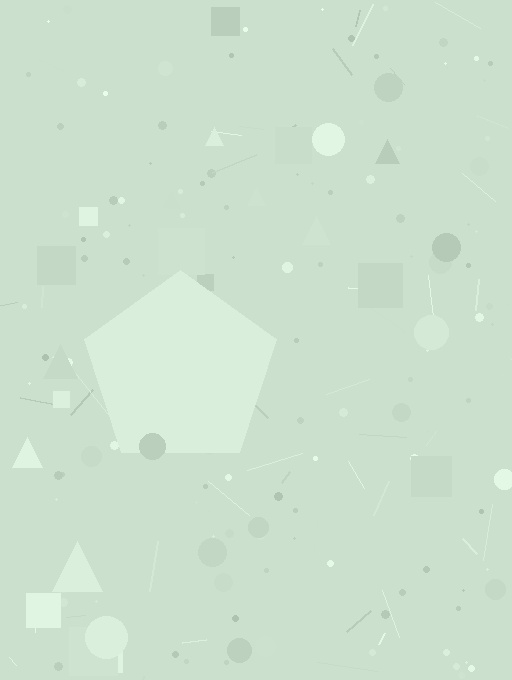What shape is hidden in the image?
A pentagon is hidden in the image.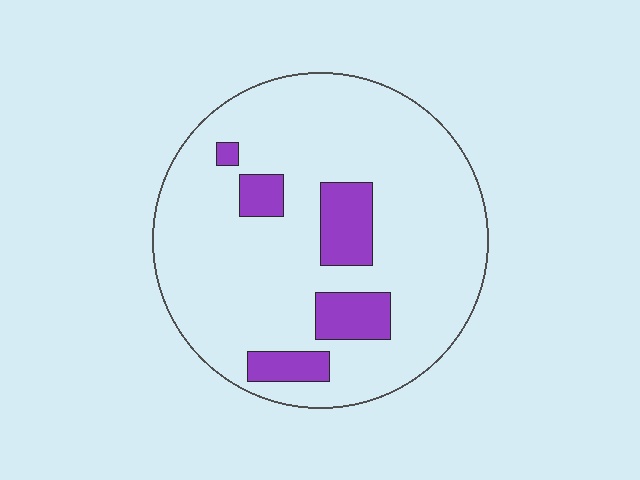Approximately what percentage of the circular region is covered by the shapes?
Approximately 15%.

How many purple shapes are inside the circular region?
5.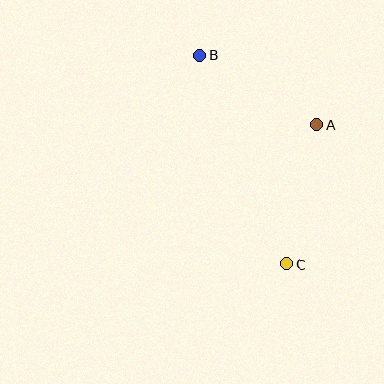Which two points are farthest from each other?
Points B and C are farthest from each other.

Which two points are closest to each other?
Points A and B are closest to each other.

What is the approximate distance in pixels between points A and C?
The distance between A and C is approximately 143 pixels.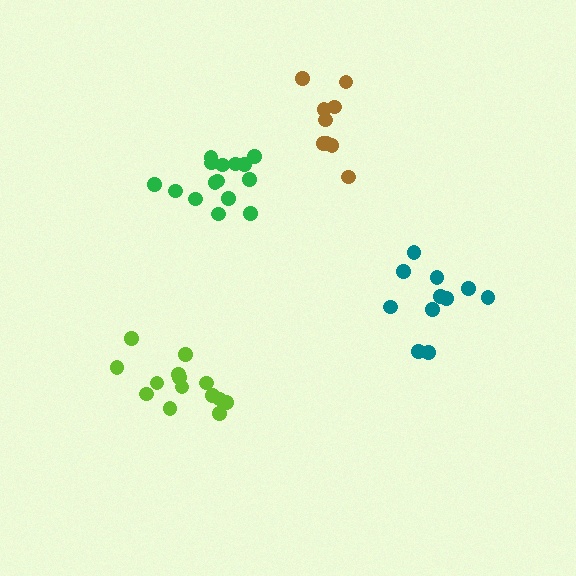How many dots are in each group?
Group 1: 14 dots, Group 2: 15 dots, Group 3: 10 dots, Group 4: 11 dots (50 total).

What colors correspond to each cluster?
The clusters are colored: lime, green, brown, teal.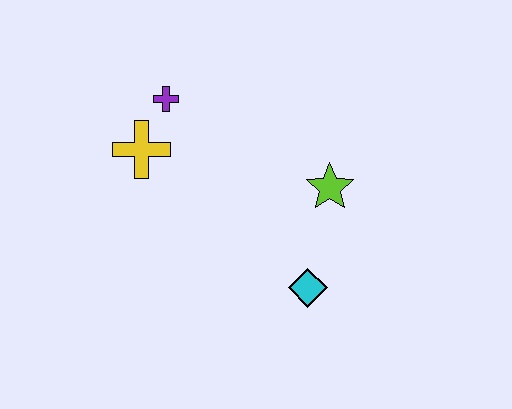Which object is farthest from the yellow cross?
The cyan diamond is farthest from the yellow cross.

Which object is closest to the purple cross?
The yellow cross is closest to the purple cross.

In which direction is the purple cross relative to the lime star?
The purple cross is to the left of the lime star.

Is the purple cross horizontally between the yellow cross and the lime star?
Yes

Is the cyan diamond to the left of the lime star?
Yes